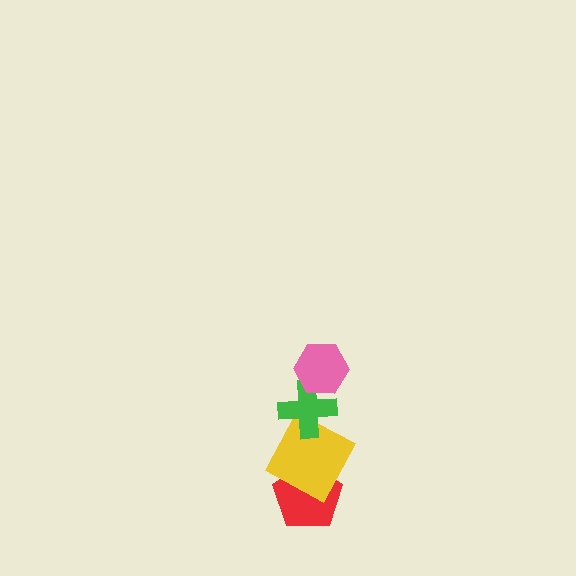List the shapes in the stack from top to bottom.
From top to bottom: the pink hexagon, the green cross, the yellow square, the red pentagon.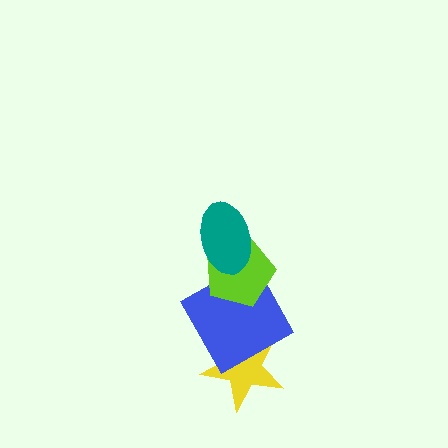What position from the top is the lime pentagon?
The lime pentagon is 2nd from the top.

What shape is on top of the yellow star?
The blue square is on top of the yellow star.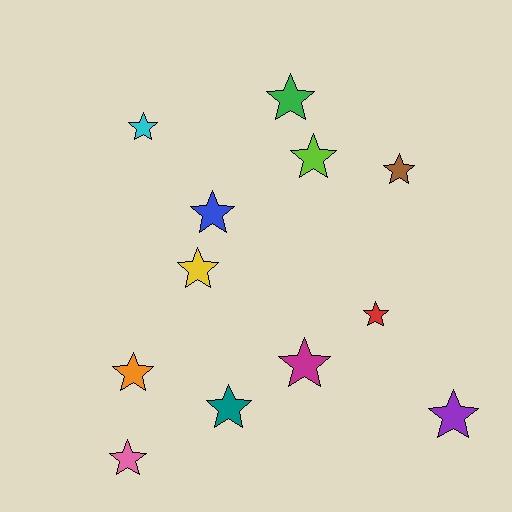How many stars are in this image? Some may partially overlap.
There are 12 stars.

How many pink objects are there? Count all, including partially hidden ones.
There is 1 pink object.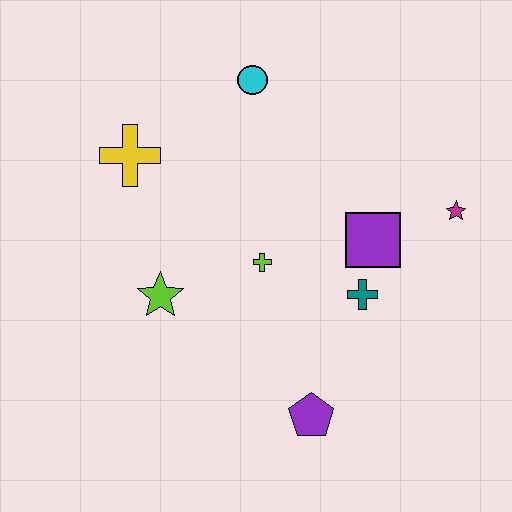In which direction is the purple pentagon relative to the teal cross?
The purple pentagon is below the teal cross.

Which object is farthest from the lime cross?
The magenta star is farthest from the lime cross.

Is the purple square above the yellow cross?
No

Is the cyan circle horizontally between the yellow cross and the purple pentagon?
Yes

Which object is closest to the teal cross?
The purple square is closest to the teal cross.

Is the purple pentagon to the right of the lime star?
Yes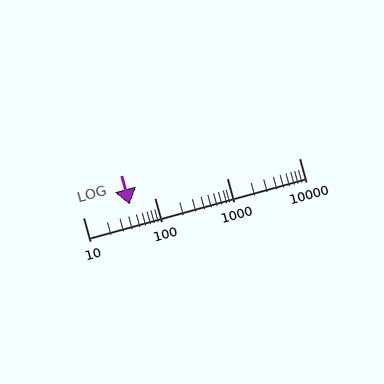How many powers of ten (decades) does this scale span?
The scale spans 3 decades, from 10 to 10000.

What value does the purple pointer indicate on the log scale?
The pointer indicates approximately 44.